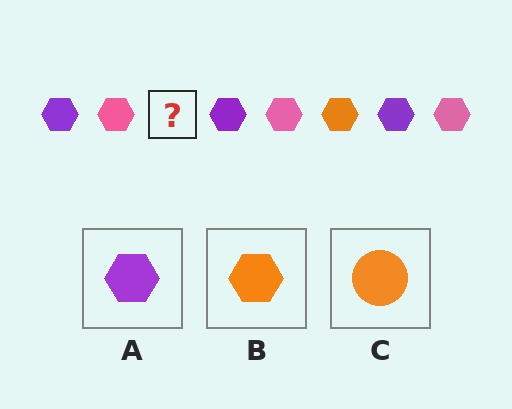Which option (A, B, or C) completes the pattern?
B.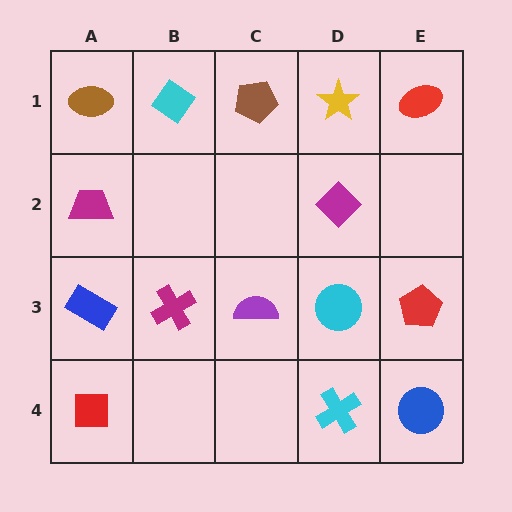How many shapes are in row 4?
3 shapes.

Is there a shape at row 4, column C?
No, that cell is empty.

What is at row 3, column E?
A red pentagon.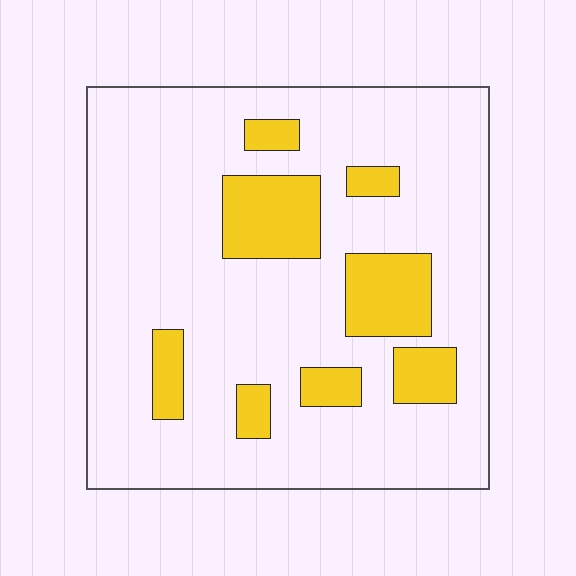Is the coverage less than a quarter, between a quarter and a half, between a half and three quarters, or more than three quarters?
Less than a quarter.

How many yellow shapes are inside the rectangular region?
8.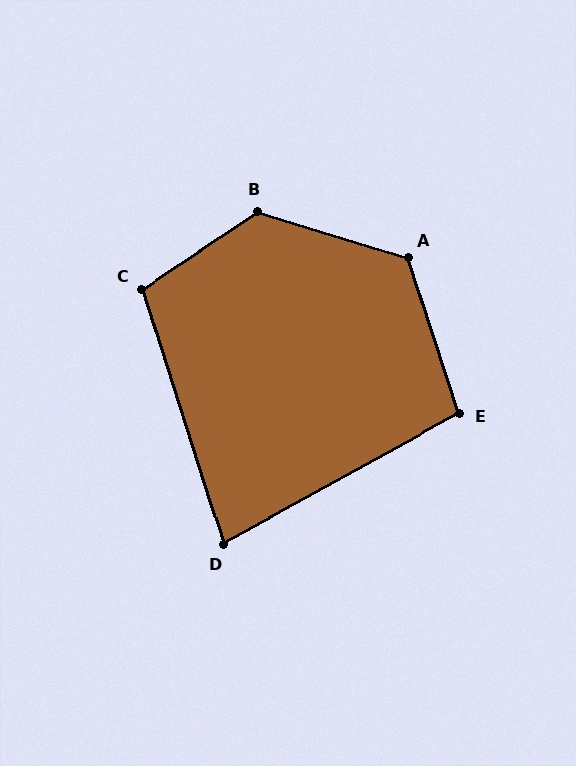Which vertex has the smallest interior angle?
D, at approximately 79 degrees.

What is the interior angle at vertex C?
Approximately 106 degrees (obtuse).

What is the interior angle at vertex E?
Approximately 101 degrees (obtuse).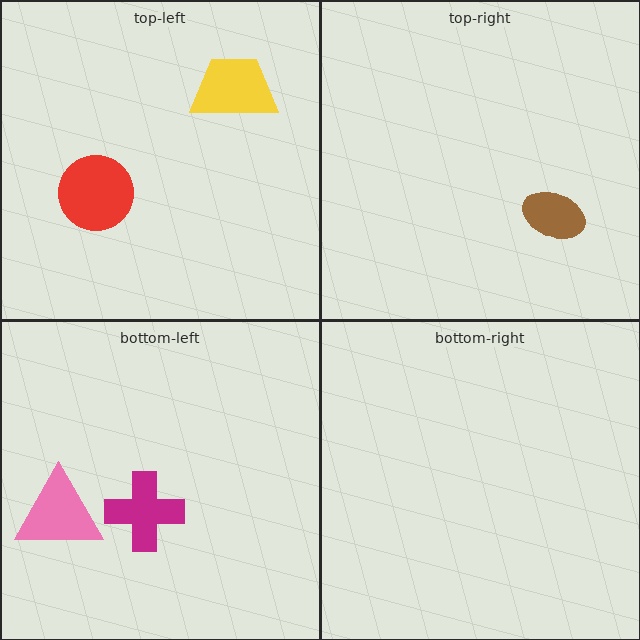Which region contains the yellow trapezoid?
The top-left region.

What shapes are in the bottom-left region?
The pink triangle, the magenta cross.